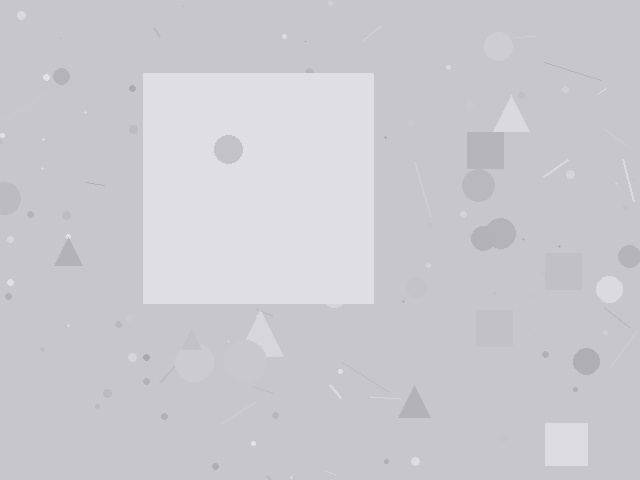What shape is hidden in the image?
A square is hidden in the image.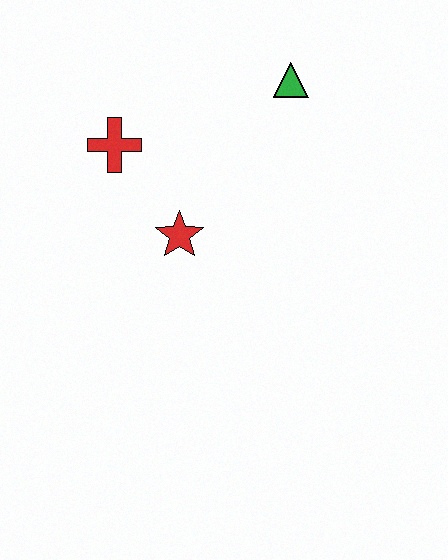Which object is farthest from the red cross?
The green triangle is farthest from the red cross.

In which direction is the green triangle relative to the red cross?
The green triangle is to the right of the red cross.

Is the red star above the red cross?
No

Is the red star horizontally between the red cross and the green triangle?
Yes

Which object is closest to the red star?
The red cross is closest to the red star.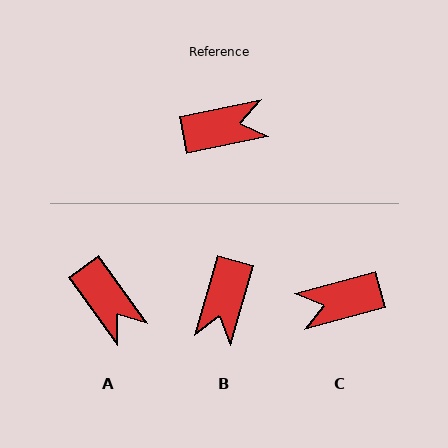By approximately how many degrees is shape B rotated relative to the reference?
Approximately 117 degrees clockwise.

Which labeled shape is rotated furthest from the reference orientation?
C, about 176 degrees away.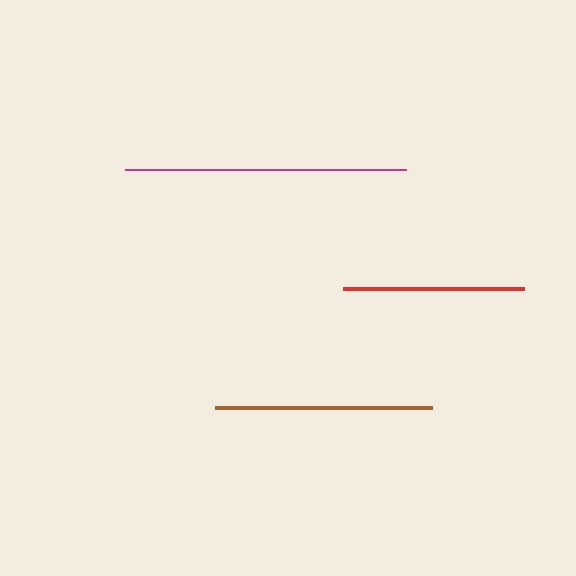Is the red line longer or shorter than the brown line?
The brown line is longer than the red line.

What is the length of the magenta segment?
The magenta segment is approximately 280 pixels long.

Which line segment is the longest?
The magenta line is the longest at approximately 280 pixels.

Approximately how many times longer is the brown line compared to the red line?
The brown line is approximately 1.2 times the length of the red line.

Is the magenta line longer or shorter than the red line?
The magenta line is longer than the red line.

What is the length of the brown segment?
The brown segment is approximately 216 pixels long.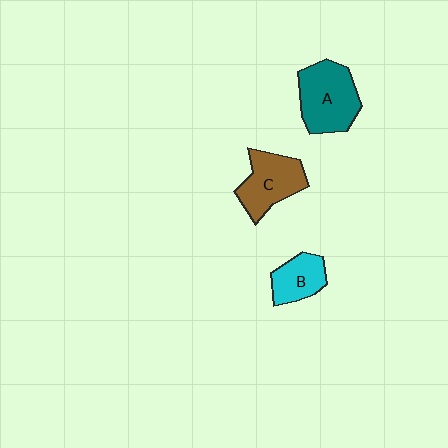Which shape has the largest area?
Shape A (teal).